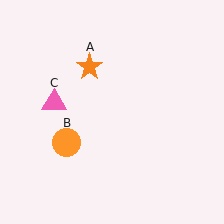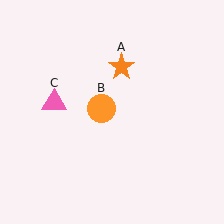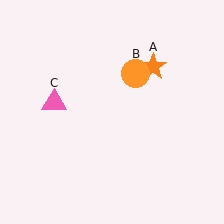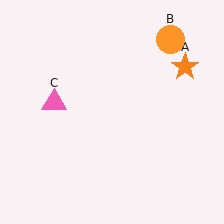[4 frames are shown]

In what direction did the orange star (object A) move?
The orange star (object A) moved right.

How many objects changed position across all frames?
2 objects changed position: orange star (object A), orange circle (object B).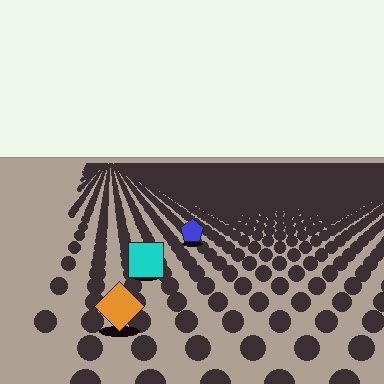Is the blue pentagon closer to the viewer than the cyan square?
No. The cyan square is closer — you can tell from the texture gradient: the ground texture is coarser near it.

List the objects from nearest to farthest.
From nearest to farthest: the orange diamond, the cyan square, the blue pentagon.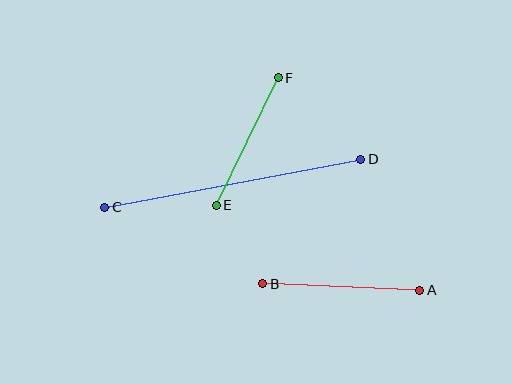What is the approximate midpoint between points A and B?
The midpoint is at approximately (341, 287) pixels.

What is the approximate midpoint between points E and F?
The midpoint is at approximately (247, 142) pixels.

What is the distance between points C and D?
The distance is approximately 260 pixels.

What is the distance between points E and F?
The distance is approximately 142 pixels.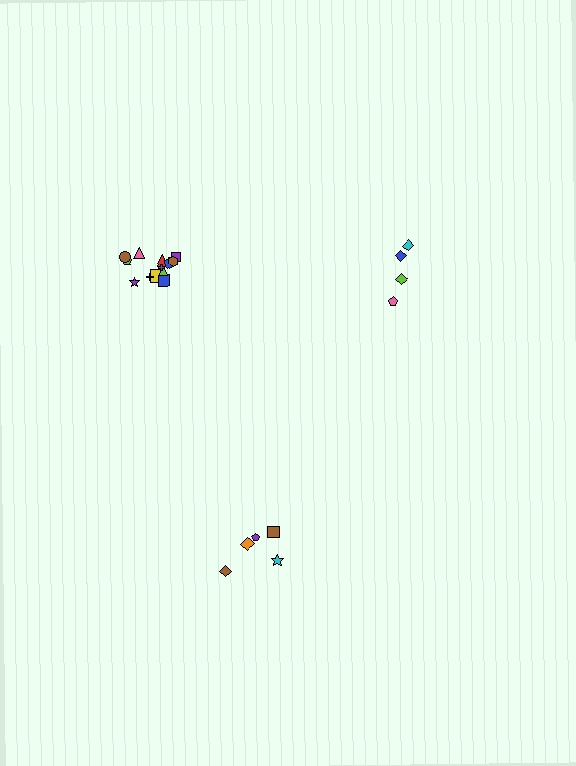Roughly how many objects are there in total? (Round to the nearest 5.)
Roughly 25 objects in total.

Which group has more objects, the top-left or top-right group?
The top-left group.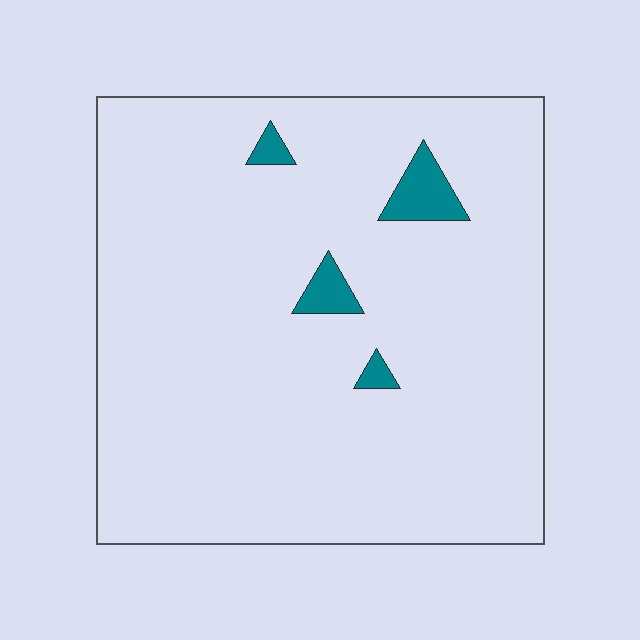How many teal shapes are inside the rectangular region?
4.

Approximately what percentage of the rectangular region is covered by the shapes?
Approximately 5%.